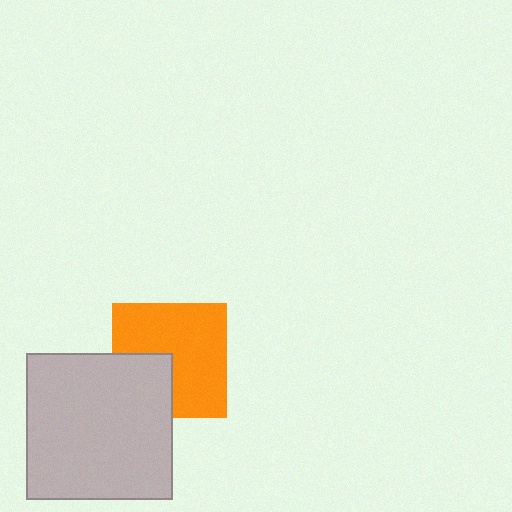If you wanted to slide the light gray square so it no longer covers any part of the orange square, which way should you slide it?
Slide it toward the lower-left — that is the most direct way to separate the two shapes.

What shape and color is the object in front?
The object in front is a light gray square.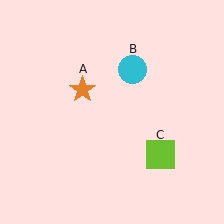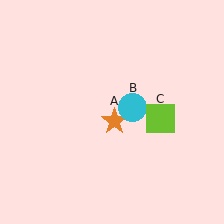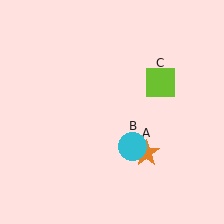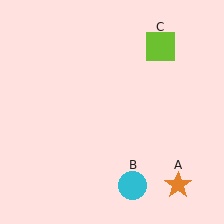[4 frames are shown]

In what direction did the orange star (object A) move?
The orange star (object A) moved down and to the right.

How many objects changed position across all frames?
3 objects changed position: orange star (object A), cyan circle (object B), lime square (object C).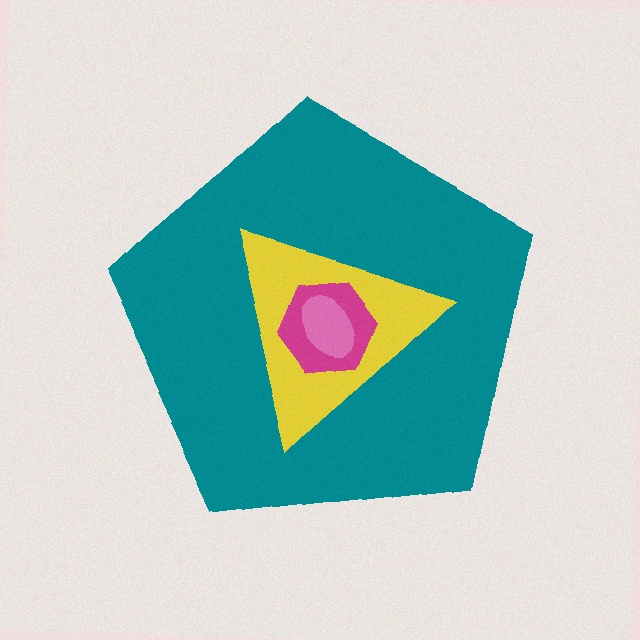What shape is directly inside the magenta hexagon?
The pink ellipse.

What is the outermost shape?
The teal pentagon.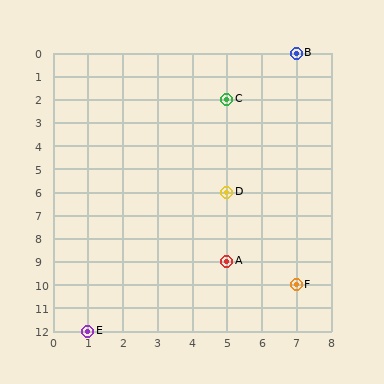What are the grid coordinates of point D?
Point D is at grid coordinates (5, 6).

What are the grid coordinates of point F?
Point F is at grid coordinates (7, 10).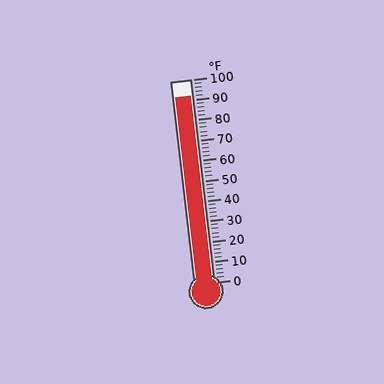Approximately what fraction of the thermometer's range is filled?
The thermometer is filled to approximately 90% of its range.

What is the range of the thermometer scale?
The thermometer scale ranges from 0°F to 100°F.